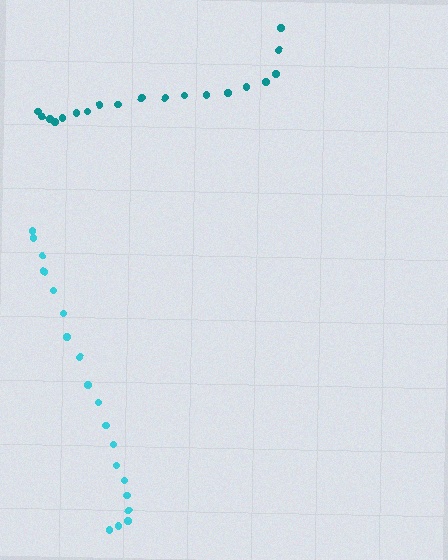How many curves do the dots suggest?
There are 2 distinct paths.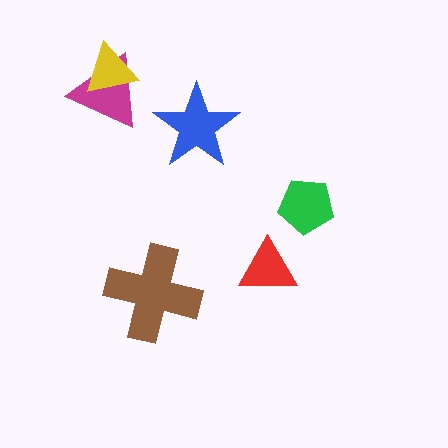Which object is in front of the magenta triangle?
The yellow triangle is in front of the magenta triangle.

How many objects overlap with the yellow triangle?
1 object overlaps with the yellow triangle.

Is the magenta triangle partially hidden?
Yes, it is partially covered by another shape.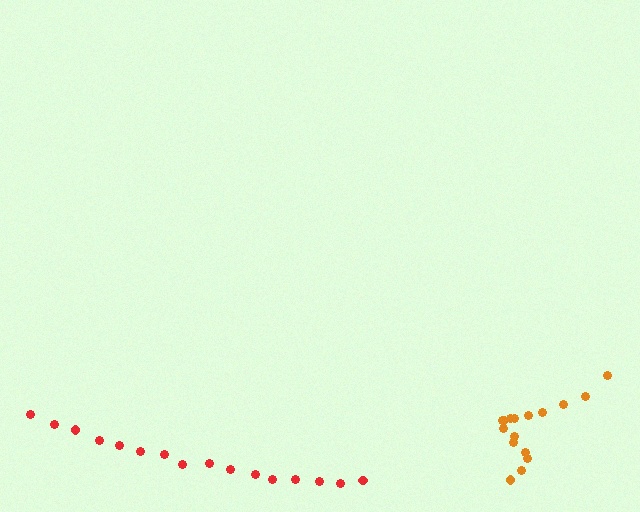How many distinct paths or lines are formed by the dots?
There are 2 distinct paths.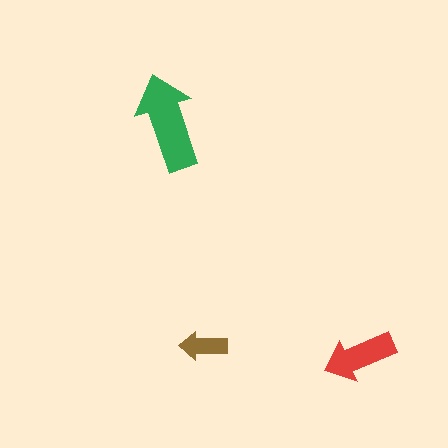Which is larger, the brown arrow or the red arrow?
The red one.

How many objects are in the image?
There are 3 objects in the image.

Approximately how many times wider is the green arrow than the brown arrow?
About 2 times wider.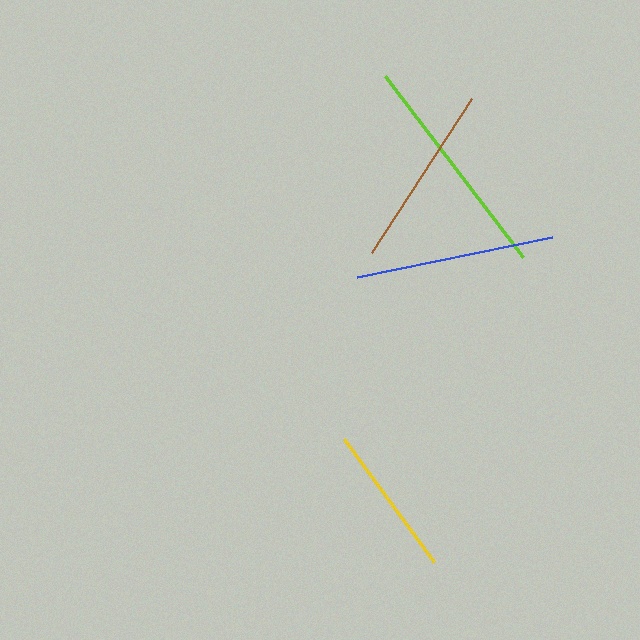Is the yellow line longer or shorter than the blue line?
The blue line is longer than the yellow line.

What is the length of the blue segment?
The blue segment is approximately 199 pixels long.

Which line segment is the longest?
The lime line is the longest at approximately 227 pixels.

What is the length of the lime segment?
The lime segment is approximately 227 pixels long.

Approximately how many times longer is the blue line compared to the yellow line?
The blue line is approximately 1.3 times the length of the yellow line.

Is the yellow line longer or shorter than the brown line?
The brown line is longer than the yellow line.